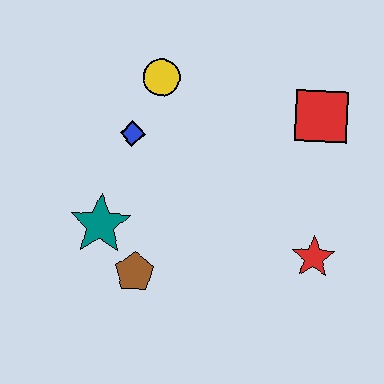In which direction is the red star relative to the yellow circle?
The red star is below the yellow circle.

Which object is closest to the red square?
The red star is closest to the red square.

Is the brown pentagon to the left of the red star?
Yes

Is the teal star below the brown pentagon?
No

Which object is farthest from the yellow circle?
The red star is farthest from the yellow circle.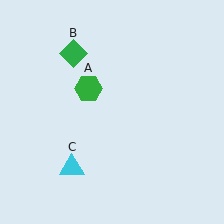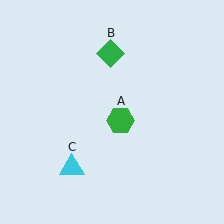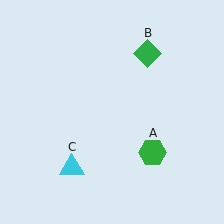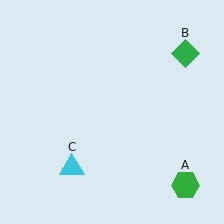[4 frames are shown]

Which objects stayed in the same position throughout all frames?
Cyan triangle (object C) remained stationary.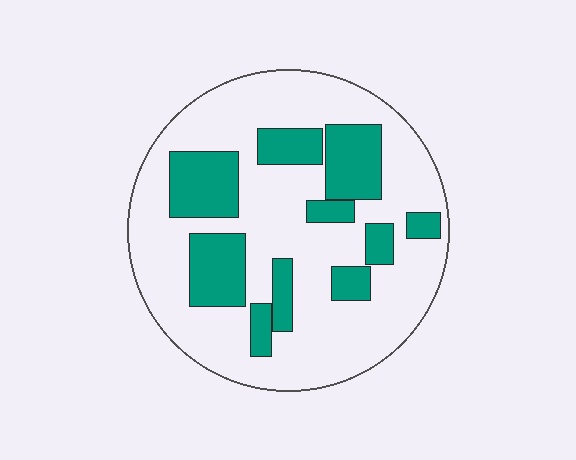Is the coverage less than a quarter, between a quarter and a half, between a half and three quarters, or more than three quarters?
Between a quarter and a half.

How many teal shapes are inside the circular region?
10.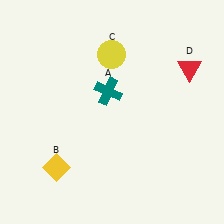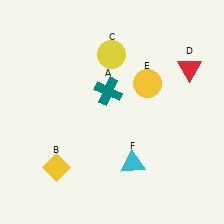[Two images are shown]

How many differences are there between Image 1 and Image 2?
There are 2 differences between the two images.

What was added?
A yellow circle (E), a cyan triangle (F) were added in Image 2.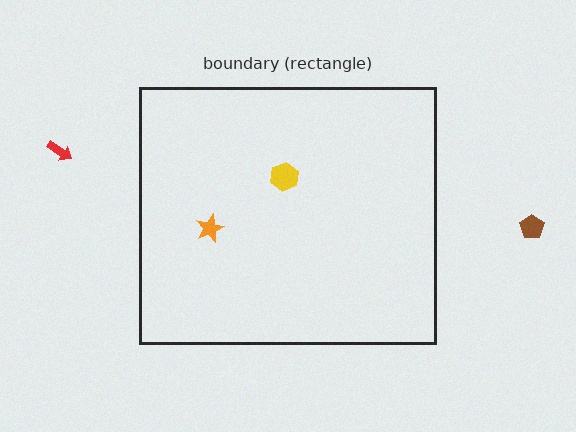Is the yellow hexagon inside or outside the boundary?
Inside.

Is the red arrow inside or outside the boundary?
Outside.